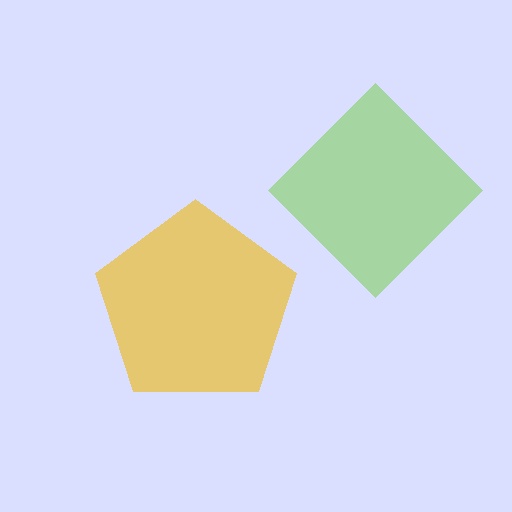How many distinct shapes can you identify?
There are 2 distinct shapes: a lime diamond, a yellow pentagon.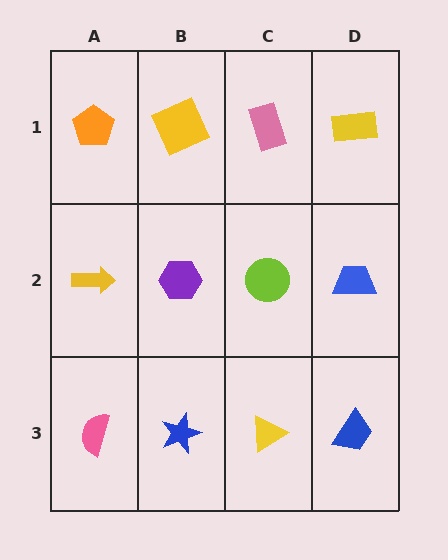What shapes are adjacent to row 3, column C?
A lime circle (row 2, column C), a blue star (row 3, column B), a blue trapezoid (row 3, column D).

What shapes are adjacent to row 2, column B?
A yellow square (row 1, column B), a blue star (row 3, column B), a yellow arrow (row 2, column A), a lime circle (row 2, column C).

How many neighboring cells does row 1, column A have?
2.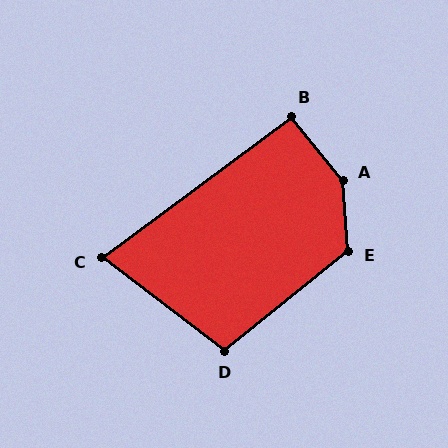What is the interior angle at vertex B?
Approximately 92 degrees (approximately right).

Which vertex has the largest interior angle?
A, at approximately 145 degrees.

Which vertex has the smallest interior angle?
C, at approximately 74 degrees.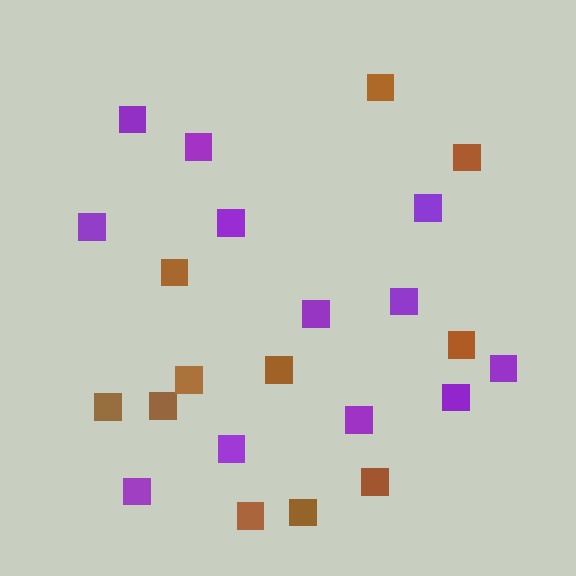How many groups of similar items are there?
There are 2 groups: one group of brown squares (11) and one group of purple squares (12).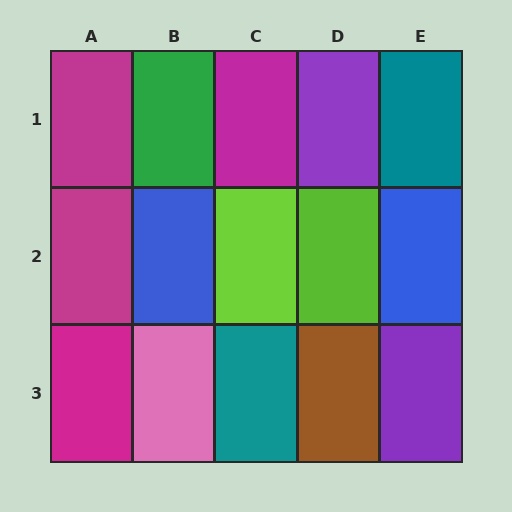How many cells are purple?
2 cells are purple.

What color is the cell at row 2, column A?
Magenta.